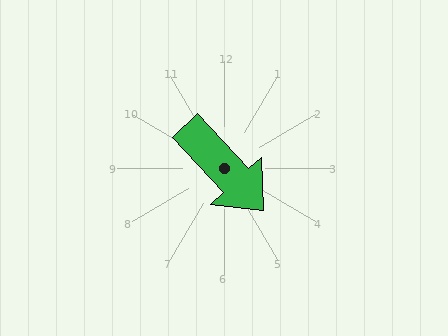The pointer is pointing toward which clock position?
Roughly 5 o'clock.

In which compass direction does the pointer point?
Southeast.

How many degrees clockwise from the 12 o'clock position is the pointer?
Approximately 137 degrees.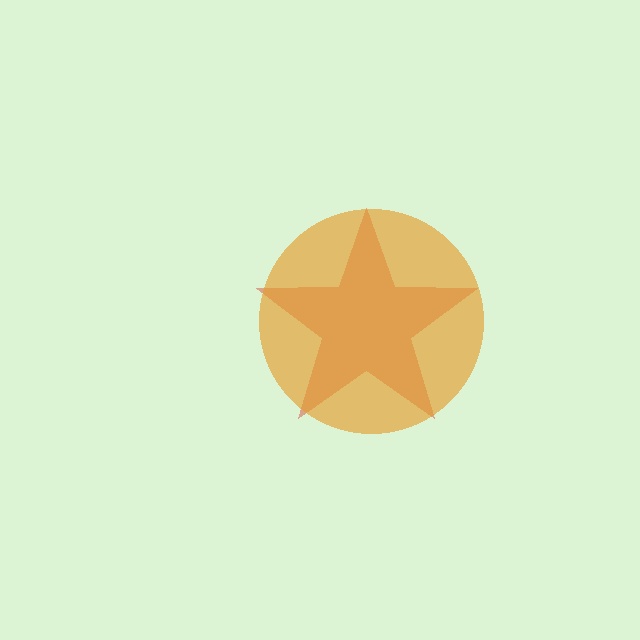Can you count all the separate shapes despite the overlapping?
Yes, there are 2 separate shapes.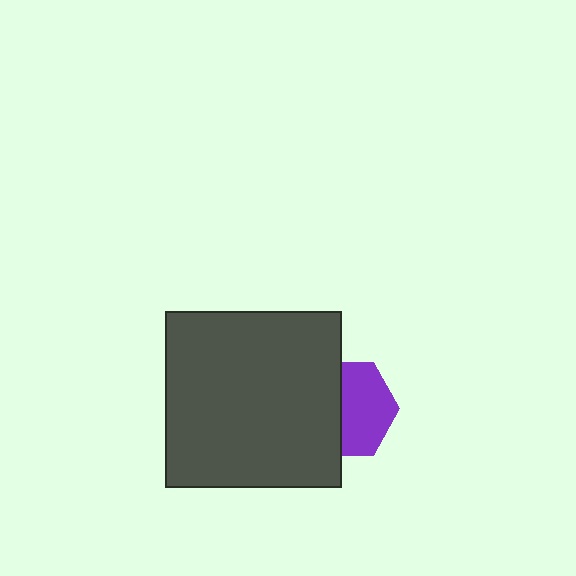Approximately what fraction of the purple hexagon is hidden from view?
Roughly 44% of the purple hexagon is hidden behind the dark gray square.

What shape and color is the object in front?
The object in front is a dark gray square.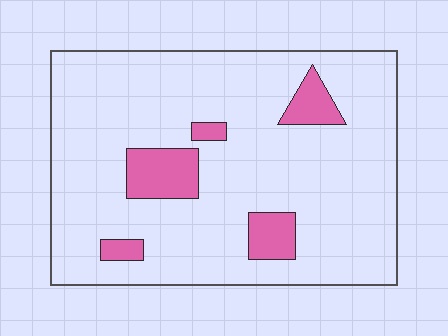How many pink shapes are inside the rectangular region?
5.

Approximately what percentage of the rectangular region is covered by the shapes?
Approximately 10%.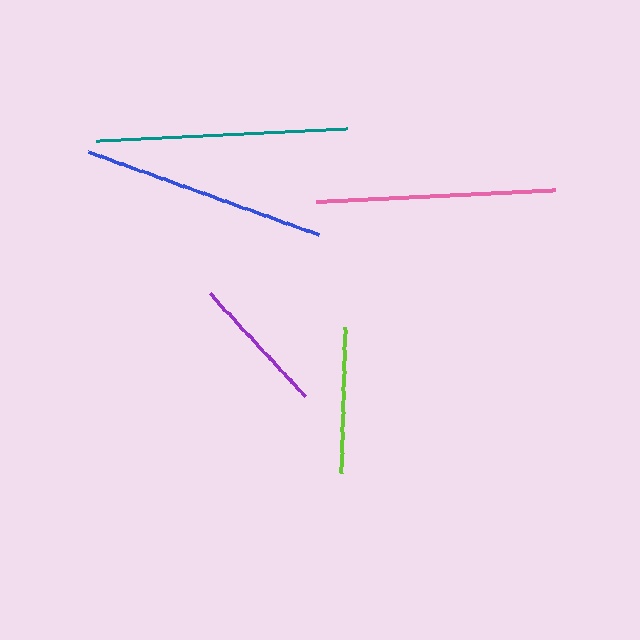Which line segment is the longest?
The teal line is the longest at approximately 251 pixels.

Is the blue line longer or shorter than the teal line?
The teal line is longer than the blue line.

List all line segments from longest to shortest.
From longest to shortest: teal, blue, pink, lime, purple.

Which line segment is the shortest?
The purple line is the shortest at approximately 140 pixels.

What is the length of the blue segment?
The blue segment is approximately 245 pixels long.